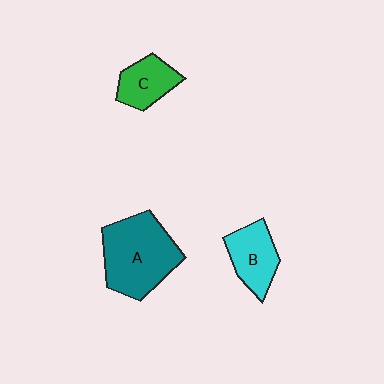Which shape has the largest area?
Shape A (teal).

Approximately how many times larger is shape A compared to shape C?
Approximately 2.1 times.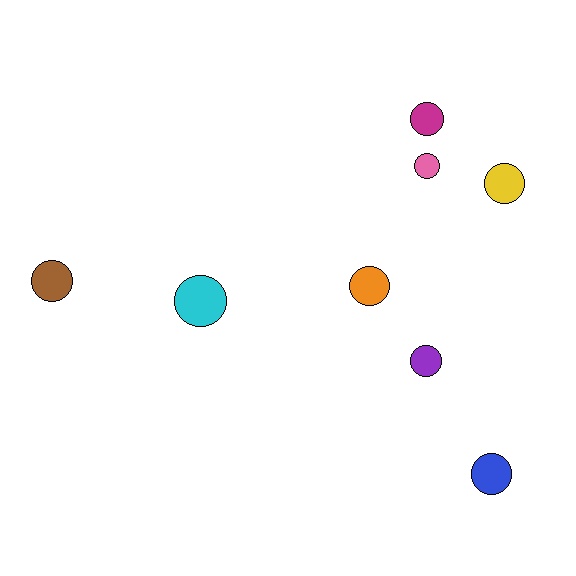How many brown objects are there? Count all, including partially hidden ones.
There is 1 brown object.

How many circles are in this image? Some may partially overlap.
There are 8 circles.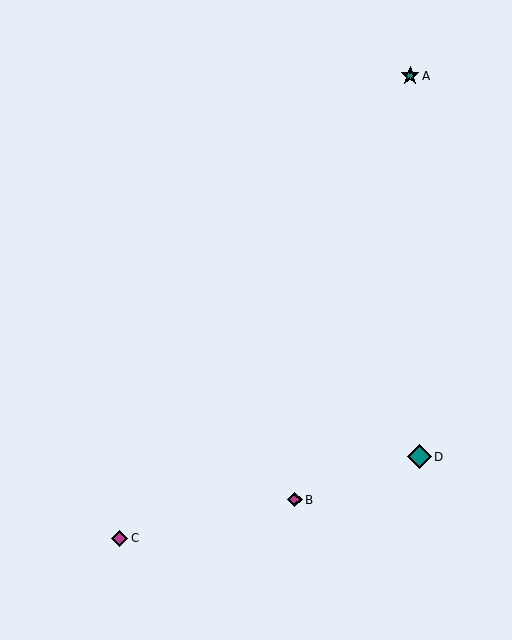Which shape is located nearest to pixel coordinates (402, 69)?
The teal star (labeled A) at (410, 76) is nearest to that location.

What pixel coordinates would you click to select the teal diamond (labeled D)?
Click at (419, 457) to select the teal diamond D.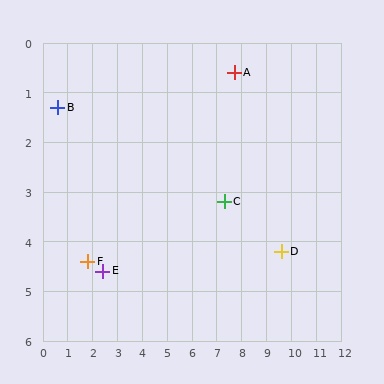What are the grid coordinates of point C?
Point C is at approximately (7.3, 3.2).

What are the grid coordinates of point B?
Point B is at approximately (0.6, 1.3).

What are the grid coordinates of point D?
Point D is at approximately (9.6, 4.2).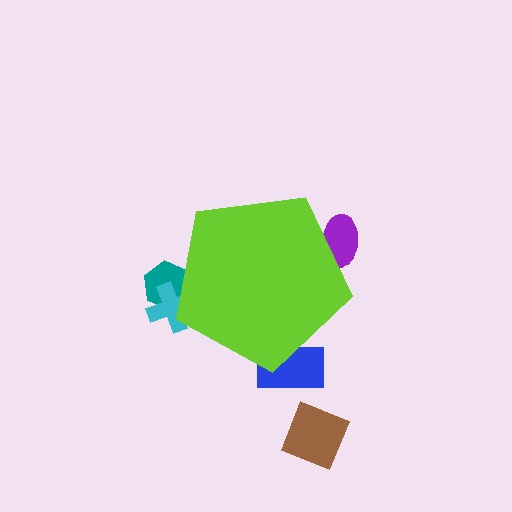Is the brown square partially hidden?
No, the brown square is fully visible.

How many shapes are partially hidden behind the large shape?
4 shapes are partially hidden.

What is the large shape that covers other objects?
A lime pentagon.